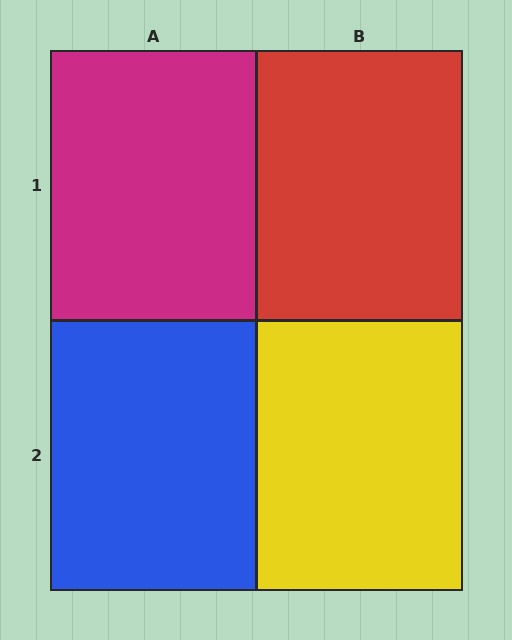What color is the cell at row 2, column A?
Blue.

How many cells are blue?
1 cell is blue.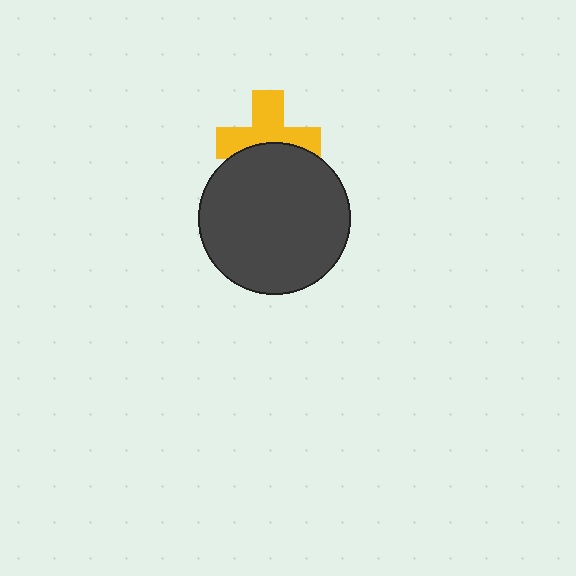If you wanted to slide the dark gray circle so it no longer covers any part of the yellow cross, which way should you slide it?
Slide it down — that is the most direct way to separate the two shapes.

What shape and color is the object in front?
The object in front is a dark gray circle.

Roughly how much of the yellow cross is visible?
About half of it is visible (roughly 60%).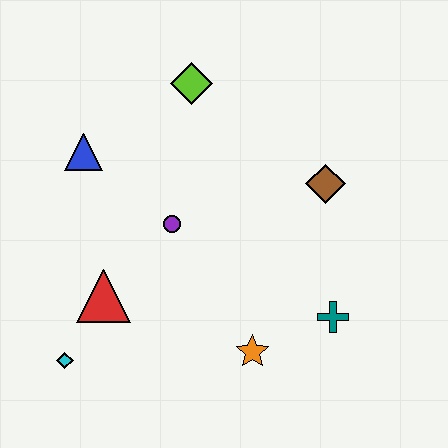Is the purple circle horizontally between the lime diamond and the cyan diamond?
Yes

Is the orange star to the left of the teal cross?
Yes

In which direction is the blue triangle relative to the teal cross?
The blue triangle is to the left of the teal cross.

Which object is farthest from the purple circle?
The teal cross is farthest from the purple circle.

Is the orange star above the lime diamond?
No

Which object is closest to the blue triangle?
The purple circle is closest to the blue triangle.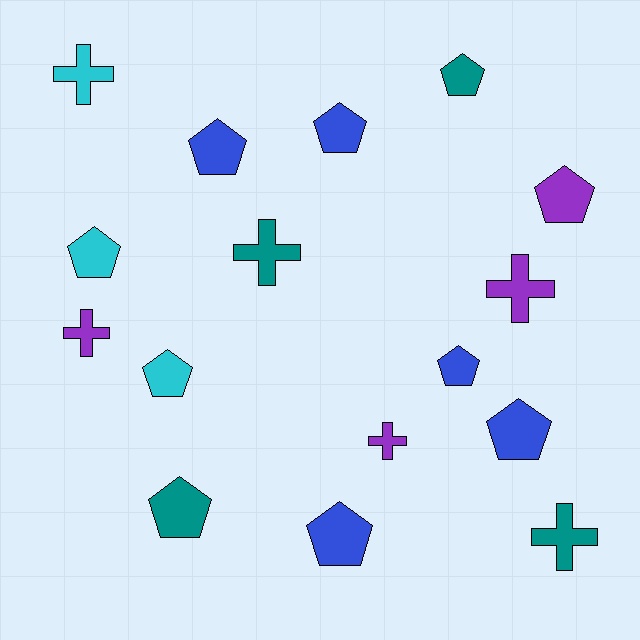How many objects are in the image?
There are 16 objects.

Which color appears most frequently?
Blue, with 5 objects.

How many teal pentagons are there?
There are 2 teal pentagons.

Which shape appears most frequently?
Pentagon, with 10 objects.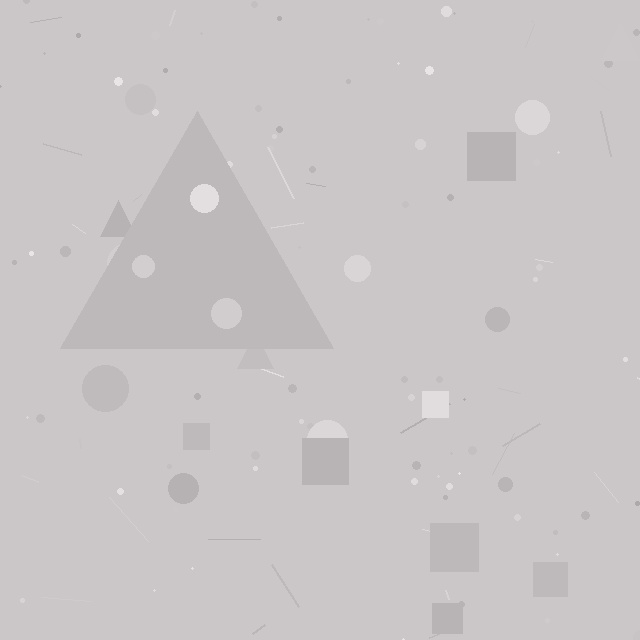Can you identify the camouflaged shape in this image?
The camouflaged shape is a triangle.